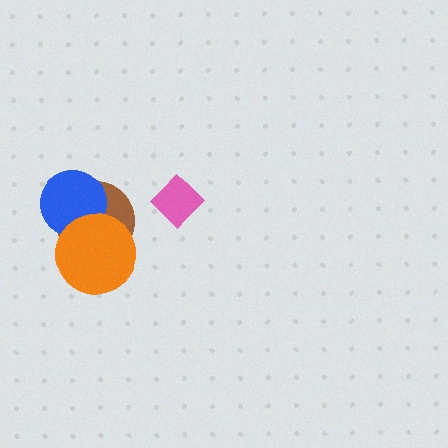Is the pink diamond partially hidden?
No, no other shape covers it.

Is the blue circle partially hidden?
Yes, it is partially covered by another shape.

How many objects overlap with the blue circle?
2 objects overlap with the blue circle.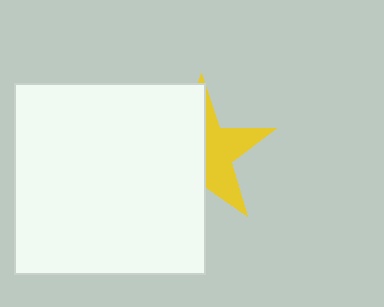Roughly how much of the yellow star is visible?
A small part of it is visible (roughly 44%).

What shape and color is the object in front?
The object in front is a white square.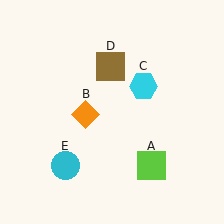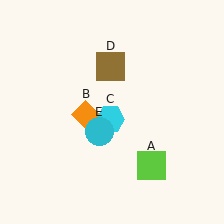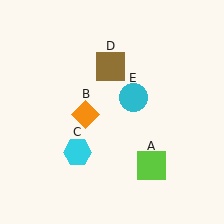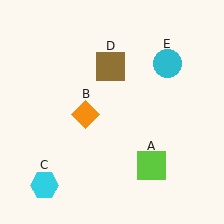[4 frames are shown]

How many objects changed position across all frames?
2 objects changed position: cyan hexagon (object C), cyan circle (object E).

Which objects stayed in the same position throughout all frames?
Lime square (object A) and orange diamond (object B) and brown square (object D) remained stationary.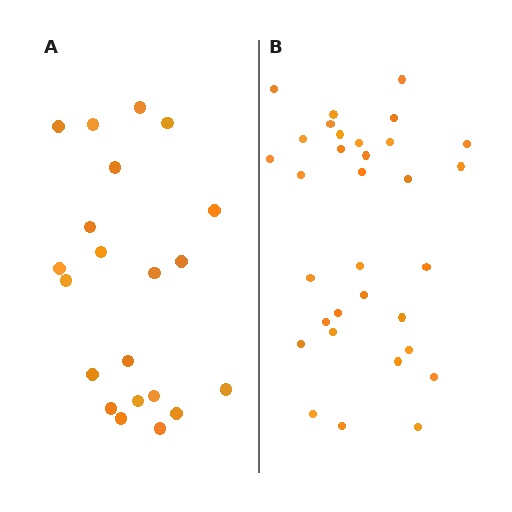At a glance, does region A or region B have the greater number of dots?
Region B (the right region) has more dots.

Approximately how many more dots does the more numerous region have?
Region B has roughly 12 or so more dots than region A.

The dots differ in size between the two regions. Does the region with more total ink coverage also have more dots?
No. Region A has more total ink coverage because its dots are larger, but region B actually contains more individual dots. Total area can be misleading — the number of items is what matters here.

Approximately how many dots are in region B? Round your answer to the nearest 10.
About 30 dots. (The exact count is 32, which rounds to 30.)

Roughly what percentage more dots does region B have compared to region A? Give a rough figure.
About 50% more.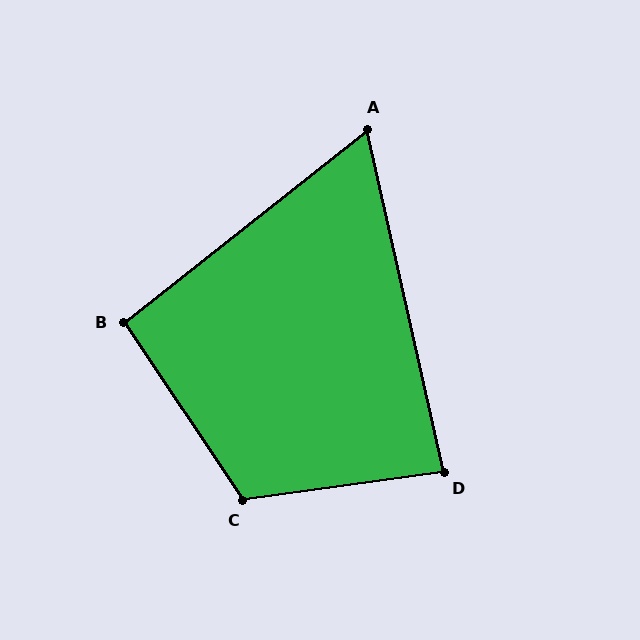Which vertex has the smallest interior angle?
A, at approximately 64 degrees.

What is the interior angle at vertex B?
Approximately 95 degrees (approximately right).